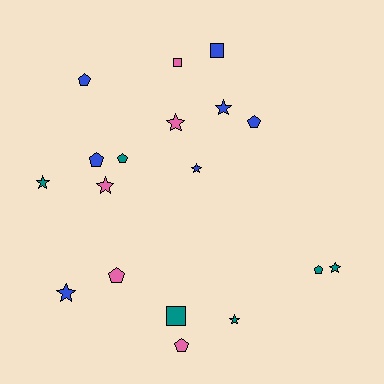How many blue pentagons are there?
There are 3 blue pentagons.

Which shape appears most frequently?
Star, with 8 objects.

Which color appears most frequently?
Blue, with 7 objects.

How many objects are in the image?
There are 18 objects.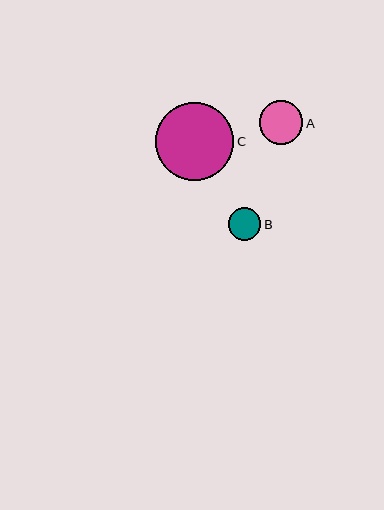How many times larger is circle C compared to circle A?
Circle C is approximately 1.8 times the size of circle A.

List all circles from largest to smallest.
From largest to smallest: C, A, B.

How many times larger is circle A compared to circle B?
Circle A is approximately 1.3 times the size of circle B.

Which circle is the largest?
Circle C is the largest with a size of approximately 78 pixels.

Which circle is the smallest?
Circle B is the smallest with a size of approximately 33 pixels.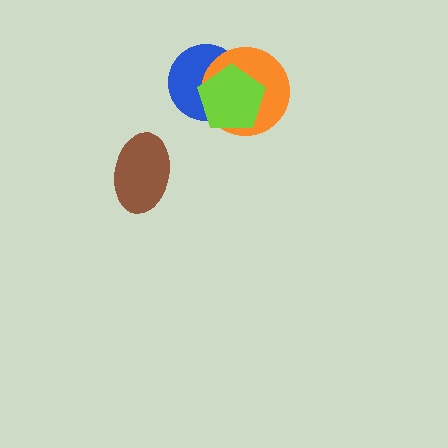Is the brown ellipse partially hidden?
No, no other shape covers it.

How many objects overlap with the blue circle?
2 objects overlap with the blue circle.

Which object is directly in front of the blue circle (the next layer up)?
The orange circle is directly in front of the blue circle.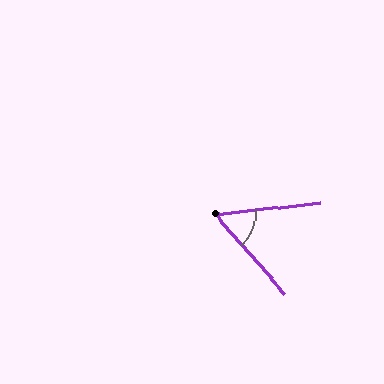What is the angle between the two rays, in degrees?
Approximately 55 degrees.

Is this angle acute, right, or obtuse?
It is acute.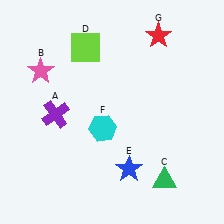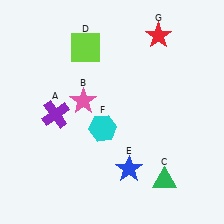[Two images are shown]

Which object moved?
The pink star (B) moved right.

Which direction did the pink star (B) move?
The pink star (B) moved right.